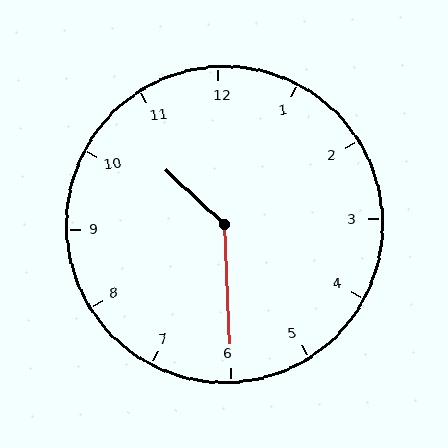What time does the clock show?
10:30.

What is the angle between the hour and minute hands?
Approximately 135 degrees.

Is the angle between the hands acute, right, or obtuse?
It is obtuse.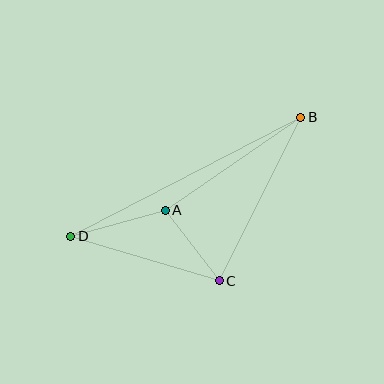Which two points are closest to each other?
Points A and C are closest to each other.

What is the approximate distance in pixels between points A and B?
The distance between A and B is approximately 164 pixels.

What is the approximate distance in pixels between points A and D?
The distance between A and D is approximately 98 pixels.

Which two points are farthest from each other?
Points B and D are farthest from each other.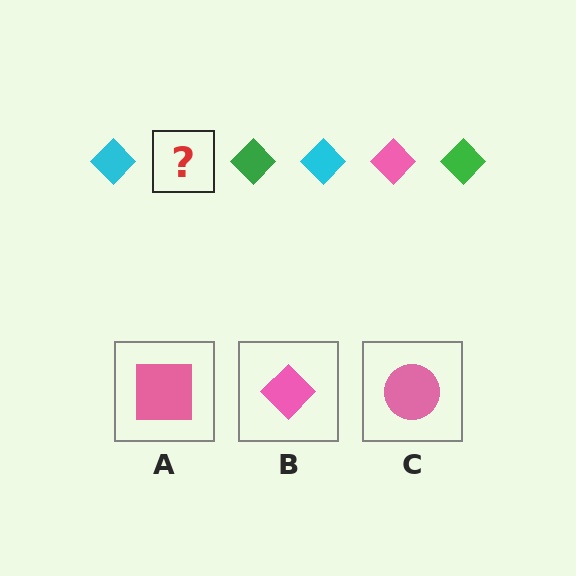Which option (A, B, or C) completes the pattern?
B.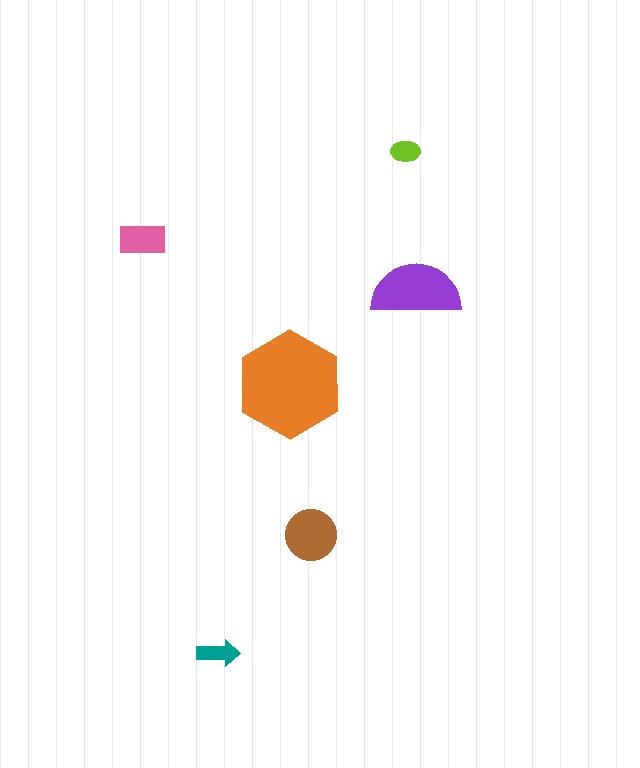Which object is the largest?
The orange hexagon.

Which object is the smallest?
The lime ellipse.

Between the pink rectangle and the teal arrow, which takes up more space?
The pink rectangle.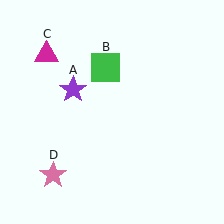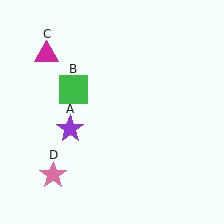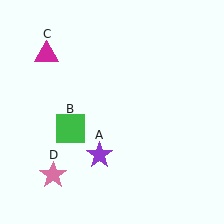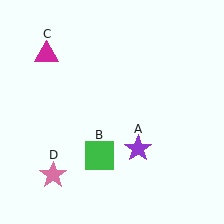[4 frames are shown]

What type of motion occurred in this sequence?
The purple star (object A), green square (object B) rotated counterclockwise around the center of the scene.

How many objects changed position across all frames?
2 objects changed position: purple star (object A), green square (object B).